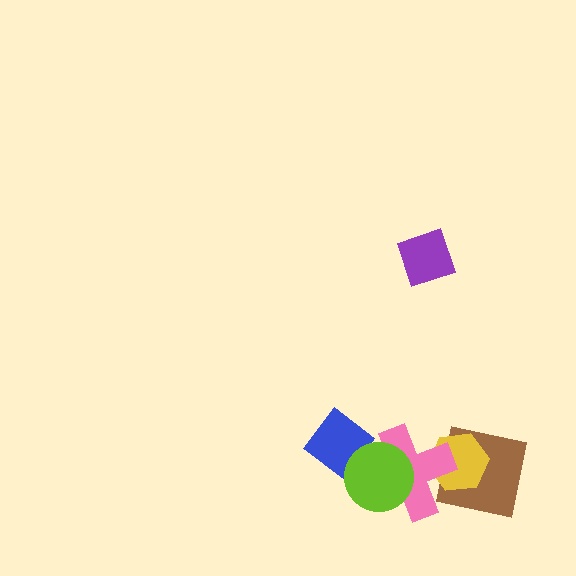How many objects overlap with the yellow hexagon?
2 objects overlap with the yellow hexagon.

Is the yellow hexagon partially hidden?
Yes, it is partially covered by another shape.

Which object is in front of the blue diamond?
The lime circle is in front of the blue diamond.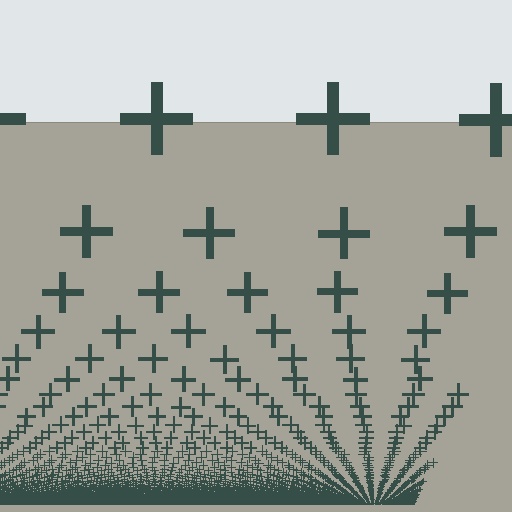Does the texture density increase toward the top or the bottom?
Density increases toward the bottom.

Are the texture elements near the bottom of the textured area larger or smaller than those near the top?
Smaller. The gradient is inverted — elements near the bottom are smaller and denser.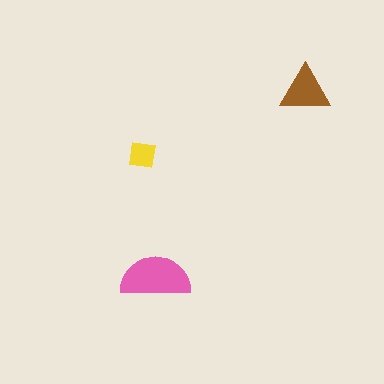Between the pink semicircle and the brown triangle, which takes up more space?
The pink semicircle.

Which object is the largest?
The pink semicircle.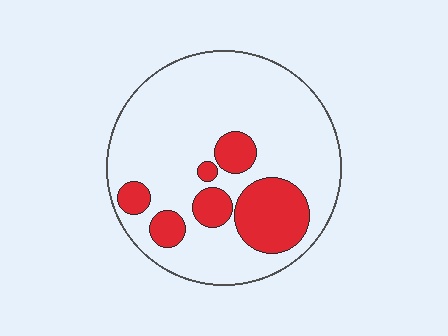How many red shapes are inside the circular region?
6.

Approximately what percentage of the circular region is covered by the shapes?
Approximately 20%.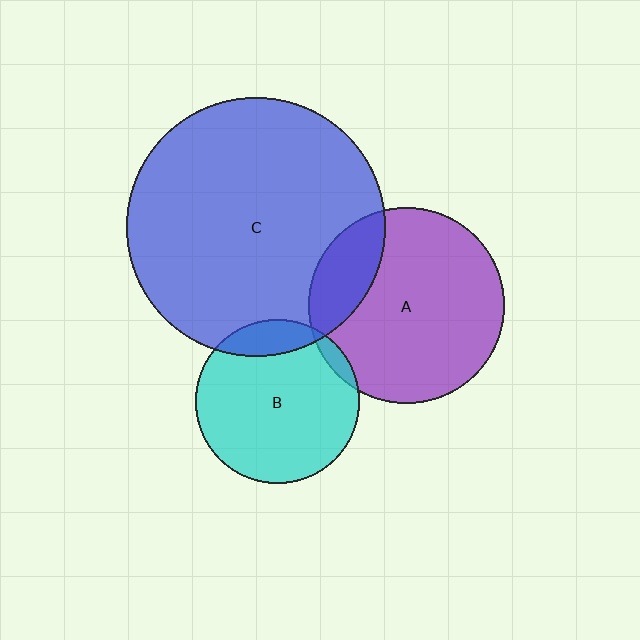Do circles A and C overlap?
Yes.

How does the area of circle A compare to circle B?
Approximately 1.4 times.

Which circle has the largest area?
Circle C (blue).